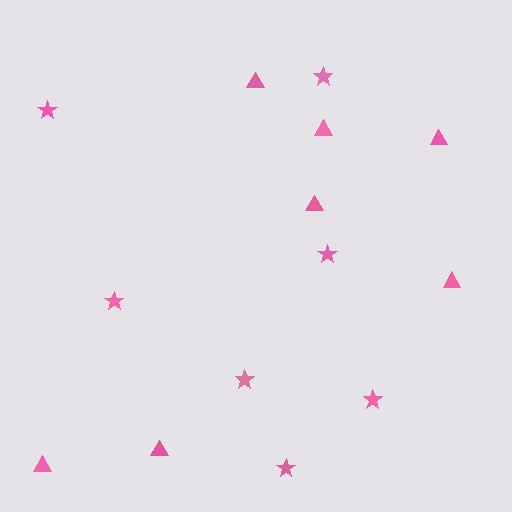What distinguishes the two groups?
There are 2 groups: one group of triangles (7) and one group of stars (7).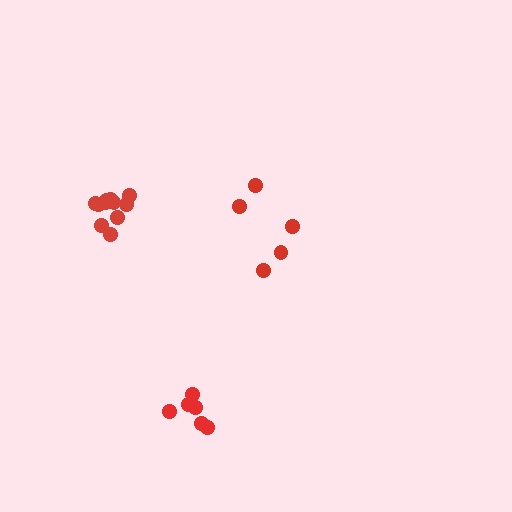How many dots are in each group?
Group 1: 5 dots, Group 2: 6 dots, Group 3: 11 dots (22 total).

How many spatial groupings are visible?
There are 3 spatial groupings.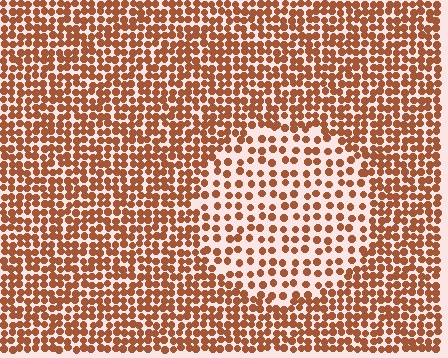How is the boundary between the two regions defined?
The boundary is defined by a change in element density (approximately 1.9x ratio). All elements are the same color, size, and shape.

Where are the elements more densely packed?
The elements are more densely packed outside the circle boundary.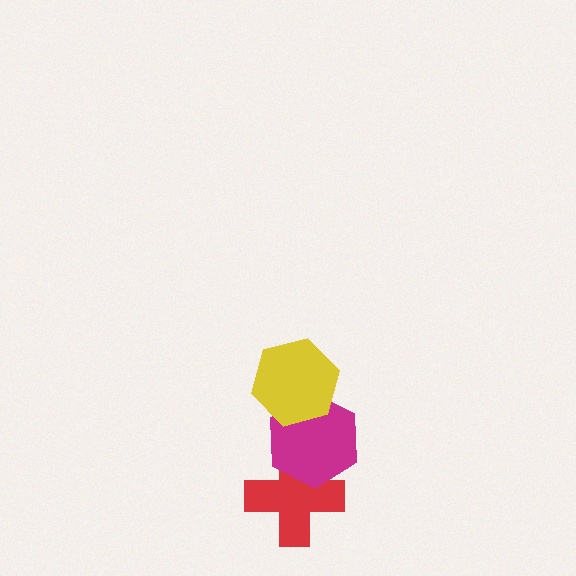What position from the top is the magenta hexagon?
The magenta hexagon is 2nd from the top.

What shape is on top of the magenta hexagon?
The yellow hexagon is on top of the magenta hexagon.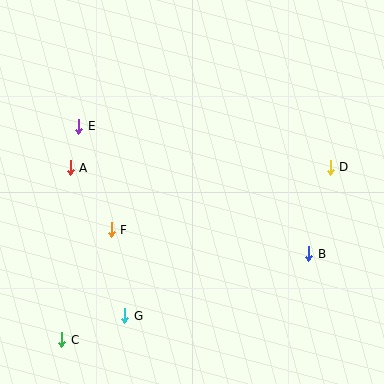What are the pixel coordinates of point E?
Point E is at (79, 126).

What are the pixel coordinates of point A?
Point A is at (70, 168).